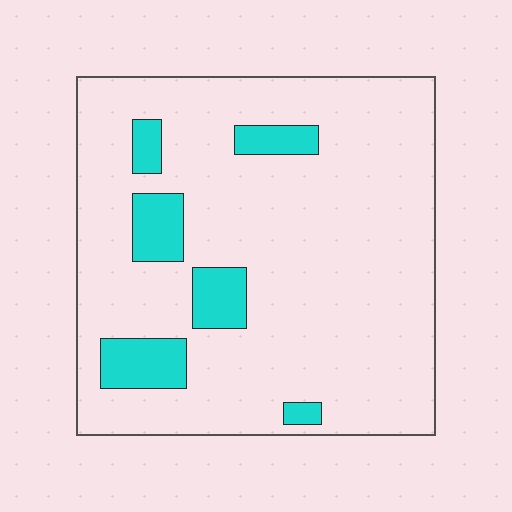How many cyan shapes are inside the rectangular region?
6.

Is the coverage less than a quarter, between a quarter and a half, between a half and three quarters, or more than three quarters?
Less than a quarter.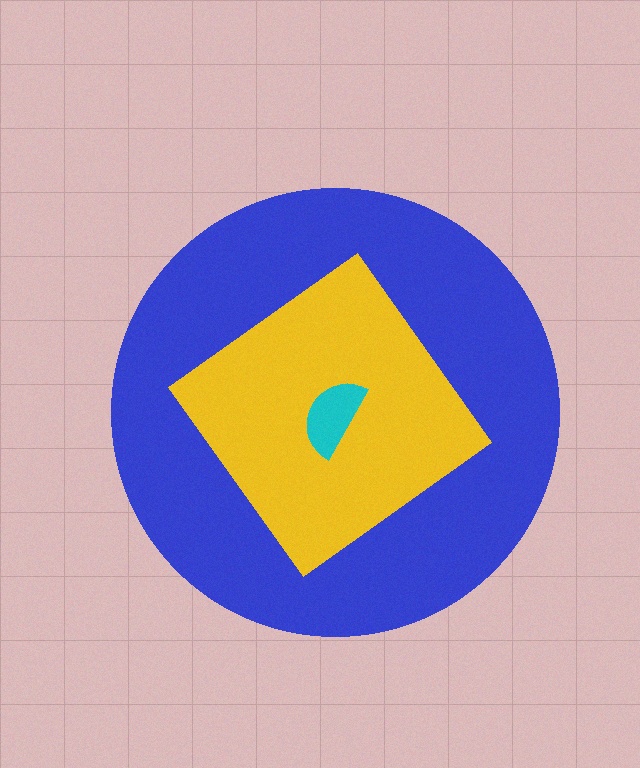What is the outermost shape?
The blue circle.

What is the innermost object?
The cyan semicircle.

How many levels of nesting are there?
3.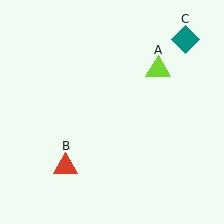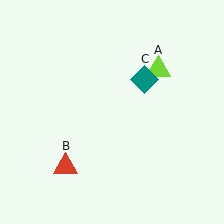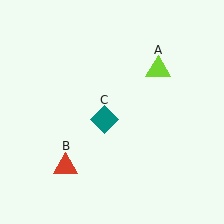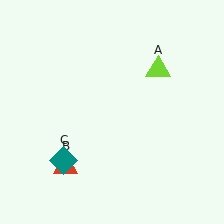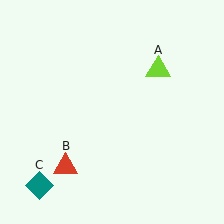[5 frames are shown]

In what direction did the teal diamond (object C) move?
The teal diamond (object C) moved down and to the left.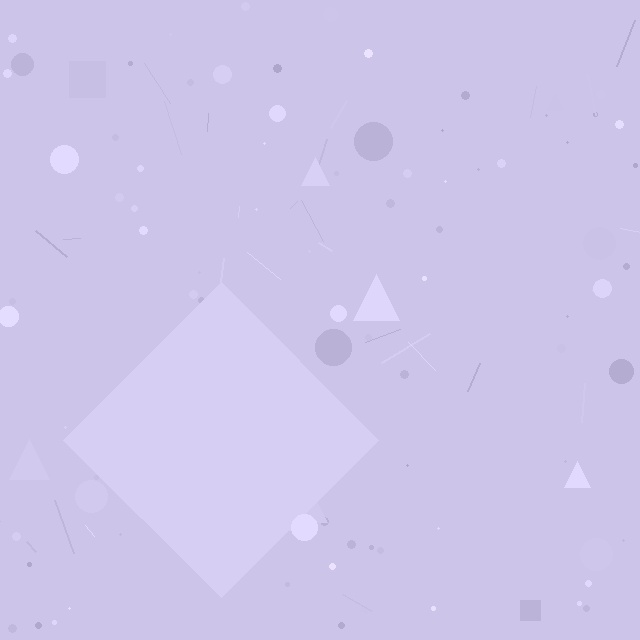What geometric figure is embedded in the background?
A diamond is embedded in the background.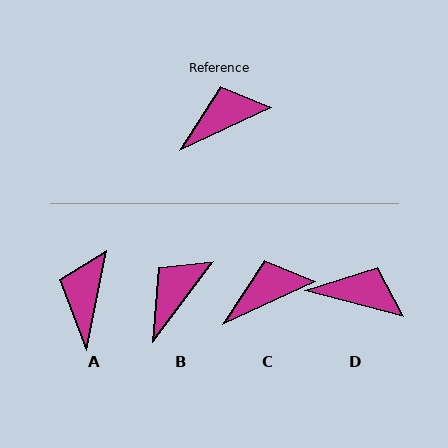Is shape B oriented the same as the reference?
No, it is off by about 29 degrees.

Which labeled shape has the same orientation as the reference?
C.